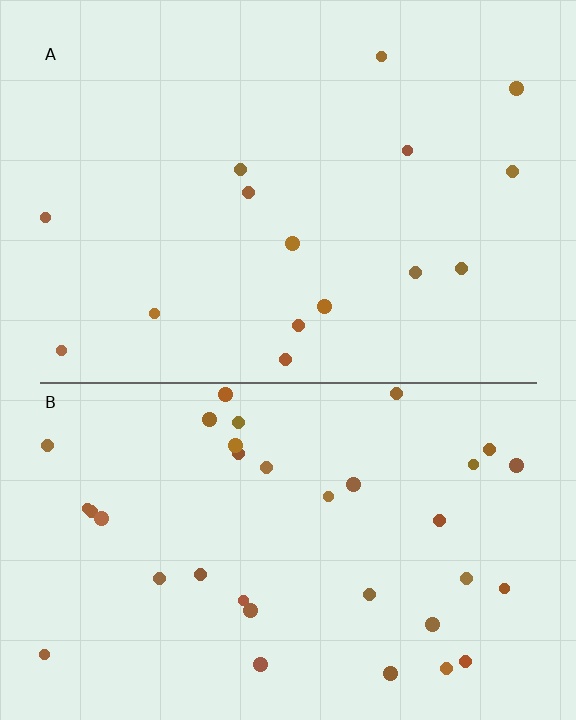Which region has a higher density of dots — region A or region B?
B (the bottom).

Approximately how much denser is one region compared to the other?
Approximately 2.3× — region B over region A.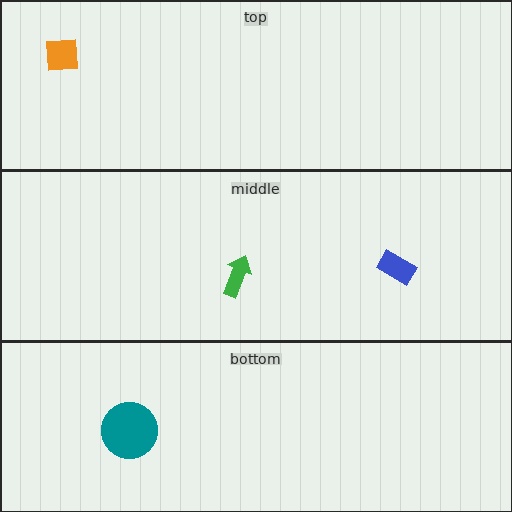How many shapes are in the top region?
1.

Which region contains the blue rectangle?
The middle region.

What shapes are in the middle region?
The blue rectangle, the green arrow.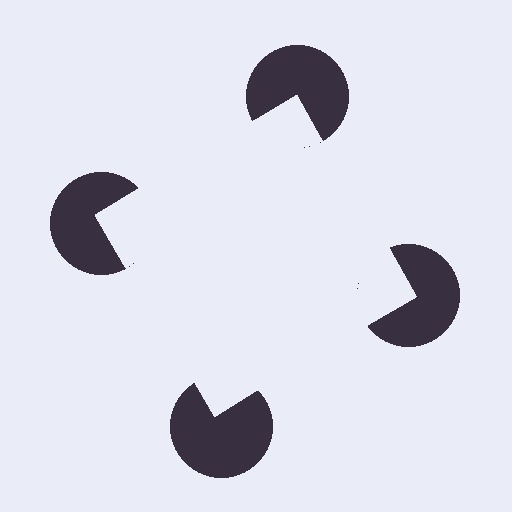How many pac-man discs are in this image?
There are 4 — one at each vertex of the illusory square.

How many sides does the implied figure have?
4 sides.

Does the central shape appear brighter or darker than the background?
It typically appears slightly brighter than the background, even though no actual brightness change is drawn.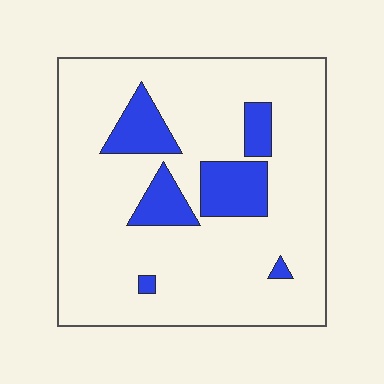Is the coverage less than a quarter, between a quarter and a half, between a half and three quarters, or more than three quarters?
Less than a quarter.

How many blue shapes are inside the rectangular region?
6.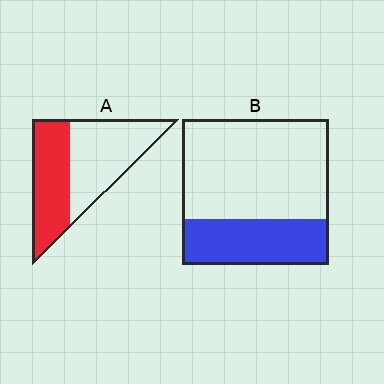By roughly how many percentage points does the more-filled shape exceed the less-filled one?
By roughly 15 percentage points (A over B).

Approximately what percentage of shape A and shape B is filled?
A is approximately 45% and B is approximately 30%.